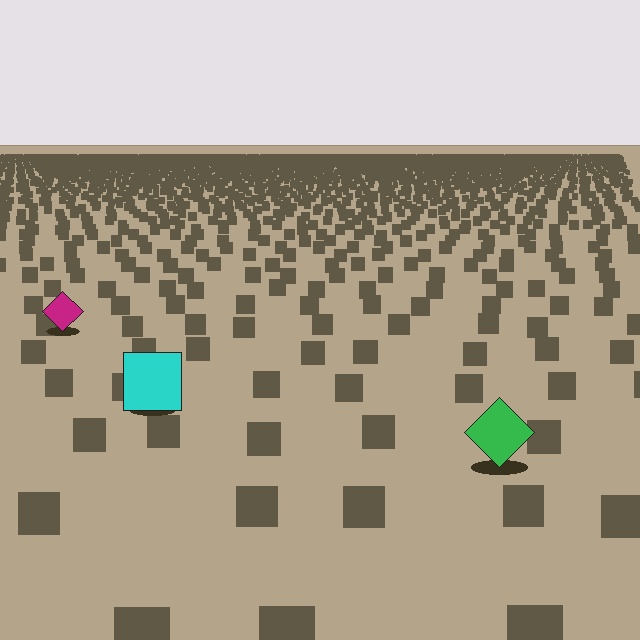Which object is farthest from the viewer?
The magenta diamond is farthest from the viewer. It appears smaller and the ground texture around it is denser.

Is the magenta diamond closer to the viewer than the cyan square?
No. The cyan square is closer — you can tell from the texture gradient: the ground texture is coarser near it.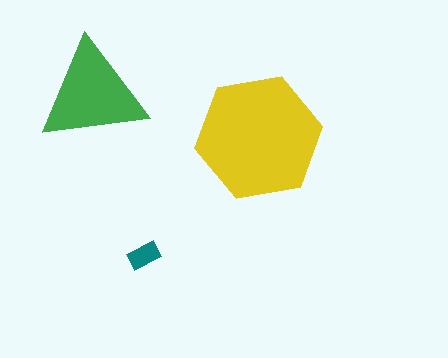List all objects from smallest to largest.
The teal rectangle, the green triangle, the yellow hexagon.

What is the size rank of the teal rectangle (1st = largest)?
3rd.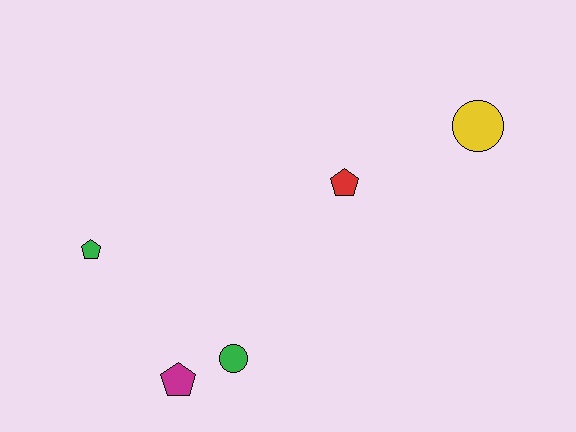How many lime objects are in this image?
There are no lime objects.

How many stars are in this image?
There are no stars.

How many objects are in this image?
There are 5 objects.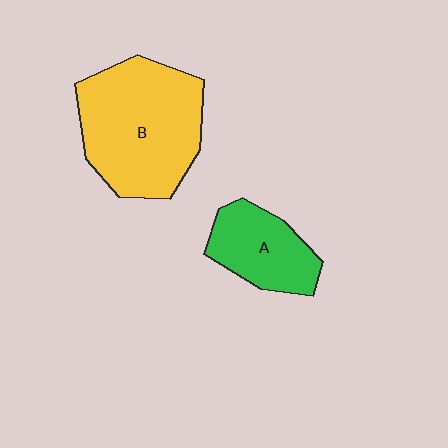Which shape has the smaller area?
Shape A (green).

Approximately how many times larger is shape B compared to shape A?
Approximately 2.0 times.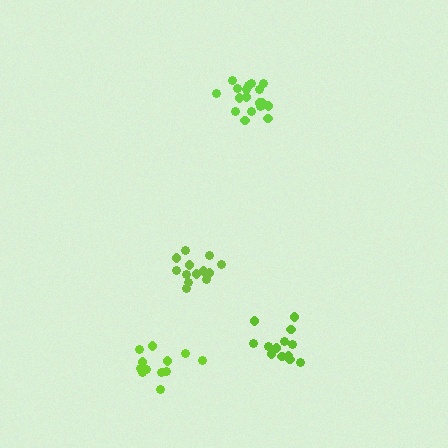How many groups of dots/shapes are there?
There are 4 groups.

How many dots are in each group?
Group 1: 13 dots, Group 2: 13 dots, Group 3: 19 dots, Group 4: 13 dots (58 total).